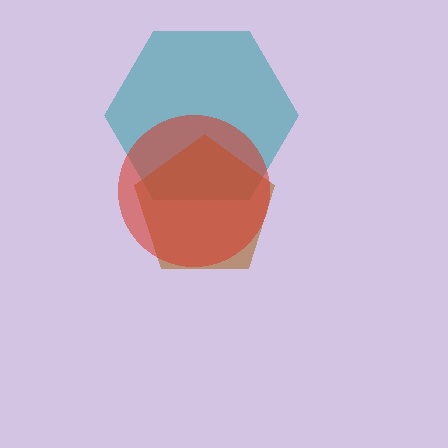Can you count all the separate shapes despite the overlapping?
Yes, there are 3 separate shapes.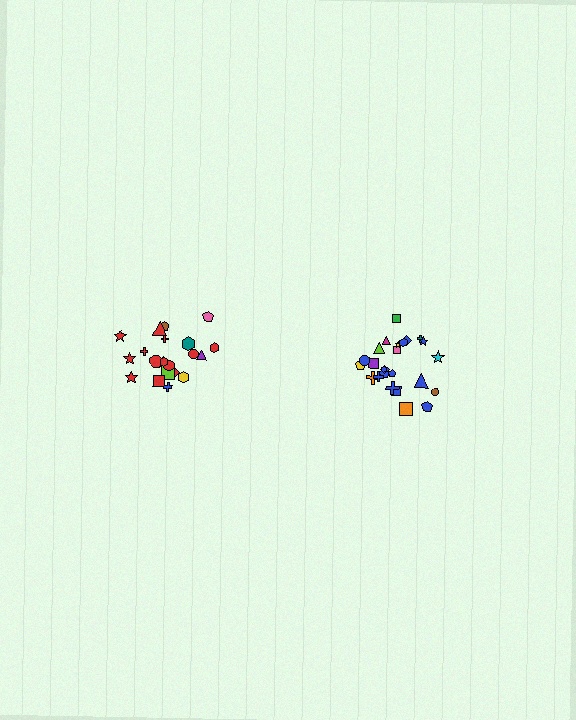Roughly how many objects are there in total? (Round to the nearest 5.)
Roughly 45 objects in total.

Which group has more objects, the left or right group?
The right group.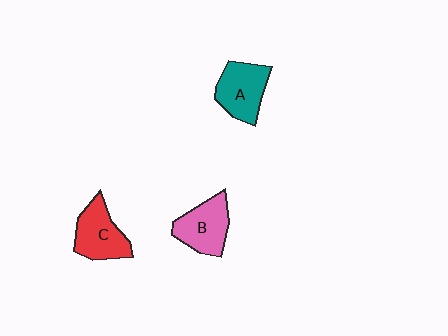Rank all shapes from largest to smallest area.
From largest to smallest: C (red), A (teal), B (pink).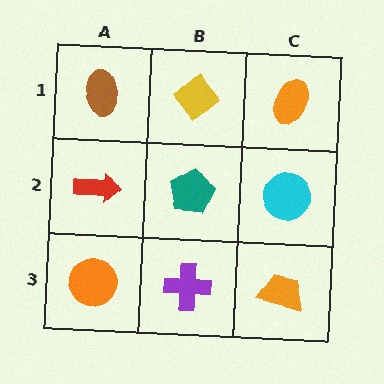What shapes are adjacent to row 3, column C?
A cyan circle (row 2, column C), a purple cross (row 3, column B).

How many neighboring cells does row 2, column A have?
3.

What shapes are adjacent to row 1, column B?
A teal pentagon (row 2, column B), a brown ellipse (row 1, column A), an orange ellipse (row 1, column C).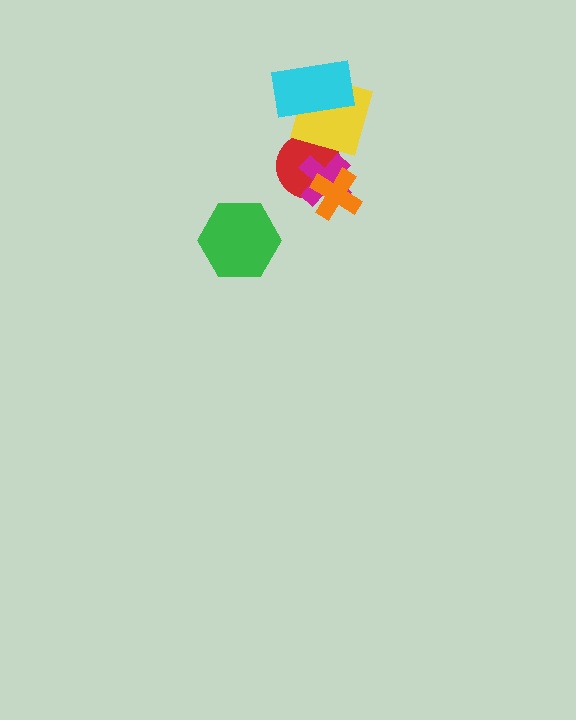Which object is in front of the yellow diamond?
The cyan rectangle is in front of the yellow diamond.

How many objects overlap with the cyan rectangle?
1 object overlaps with the cyan rectangle.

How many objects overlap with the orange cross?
2 objects overlap with the orange cross.